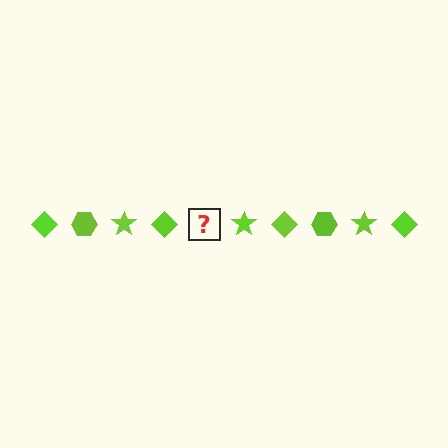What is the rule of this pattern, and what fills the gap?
The rule is that the pattern cycles through diamond, hexagon, star shapes in lime. The gap should be filled with a lime hexagon.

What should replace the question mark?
The question mark should be replaced with a lime hexagon.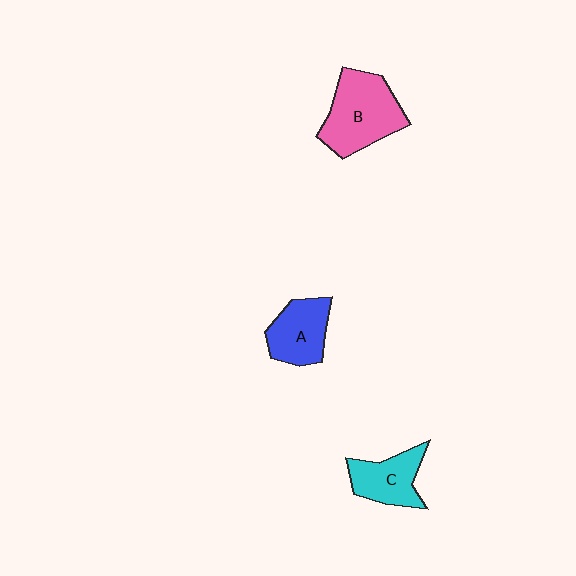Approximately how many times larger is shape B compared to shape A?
Approximately 1.5 times.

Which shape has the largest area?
Shape B (pink).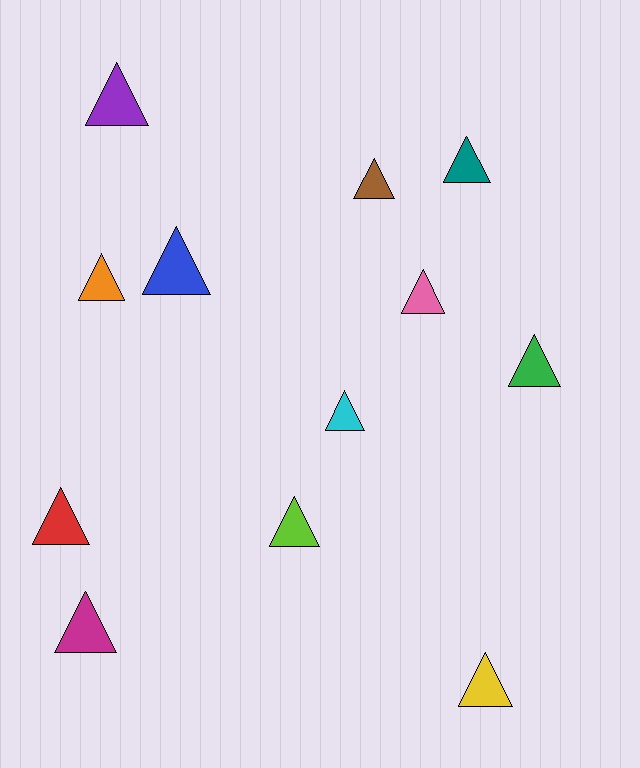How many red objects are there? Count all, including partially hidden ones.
There is 1 red object.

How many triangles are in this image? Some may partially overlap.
There are 12 triangles.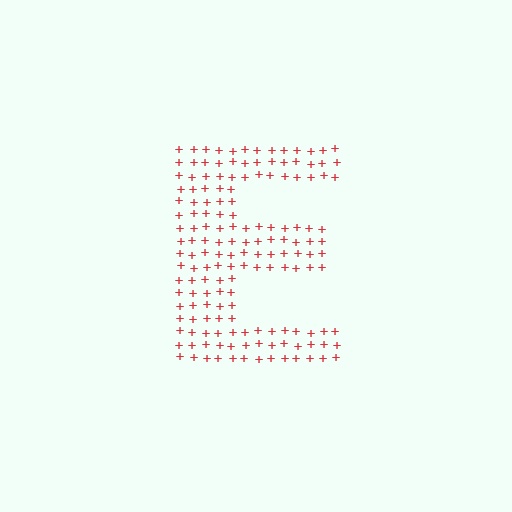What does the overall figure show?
The overall figure shows the letter E.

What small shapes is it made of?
It is made of small plus signs.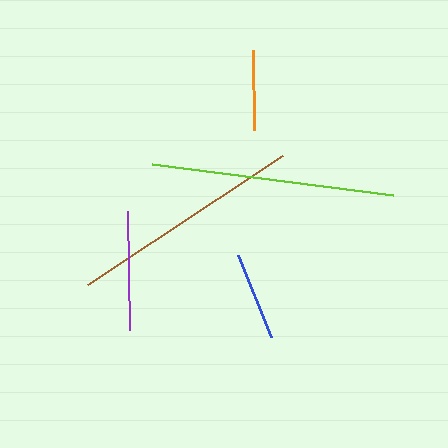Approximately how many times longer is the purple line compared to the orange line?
The purple line is approximately 1.5 times the length of the orange line.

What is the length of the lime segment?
The lime segment is approximately 243 pixels long.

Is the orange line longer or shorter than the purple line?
The purple line is longer than the orange line.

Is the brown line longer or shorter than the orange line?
The brown line is longer than the orange line.